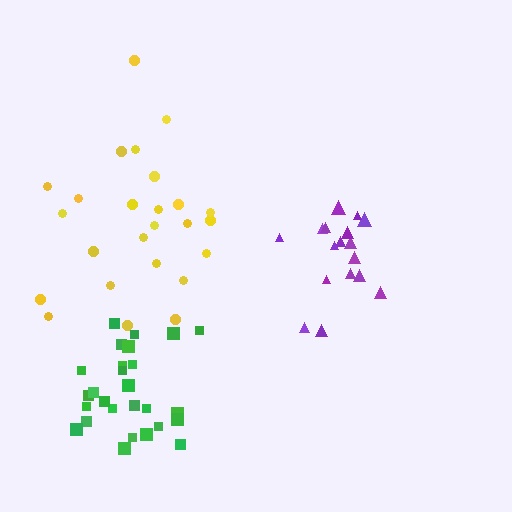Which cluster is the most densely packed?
Green.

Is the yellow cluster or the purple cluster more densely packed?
Purple.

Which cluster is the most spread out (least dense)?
Yellow.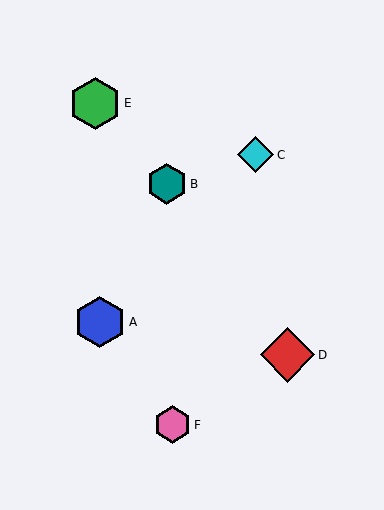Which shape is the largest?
The red diamond (labeled D) is the largest.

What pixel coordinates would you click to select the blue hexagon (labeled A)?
Click at (100, 322) to select the blue hexagon A.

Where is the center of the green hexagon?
The center of the green hexagon is at (95, 103).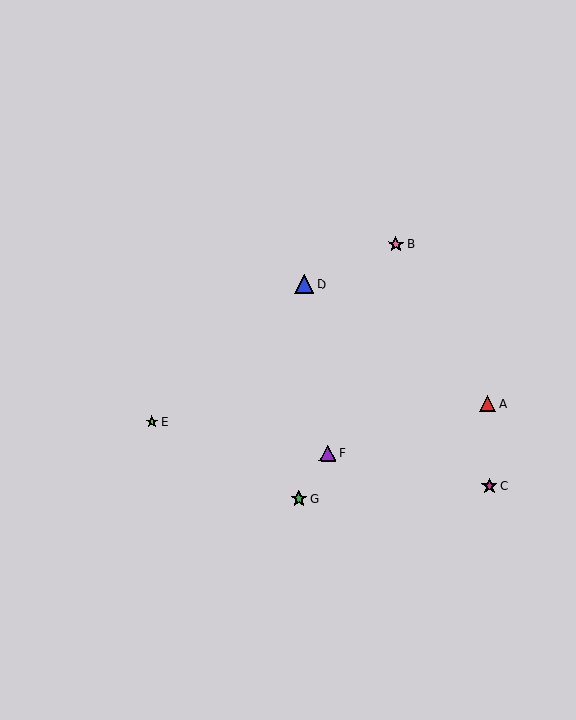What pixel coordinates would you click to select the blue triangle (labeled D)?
Click at (304, 285) to select the blue triangle D.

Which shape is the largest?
The blue triangle (labeled D) is the largest.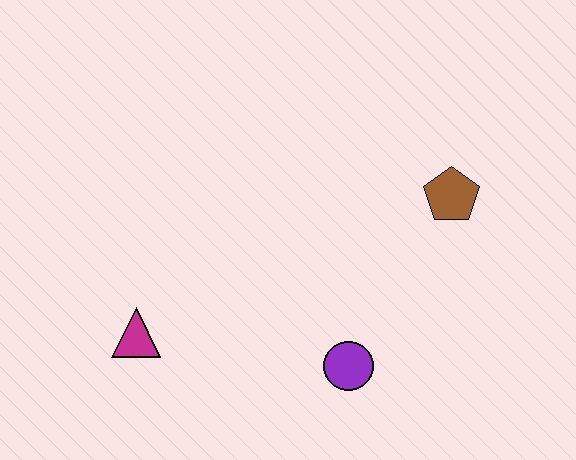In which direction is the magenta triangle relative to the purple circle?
The magenta triangle is to the left of the purple circle.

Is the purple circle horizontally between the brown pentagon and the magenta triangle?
Yes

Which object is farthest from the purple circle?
The magenta triangle is farthest from the purple circle.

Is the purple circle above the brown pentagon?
No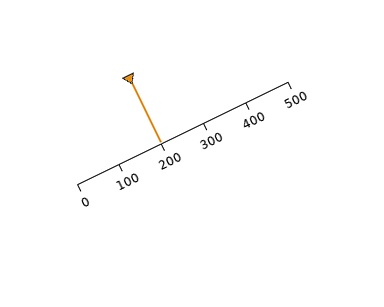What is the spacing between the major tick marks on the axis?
The major ticks are spaced 100 apart.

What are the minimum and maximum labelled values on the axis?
The axis runs from 0 to 500.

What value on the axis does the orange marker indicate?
The marker indicates approximately 200.